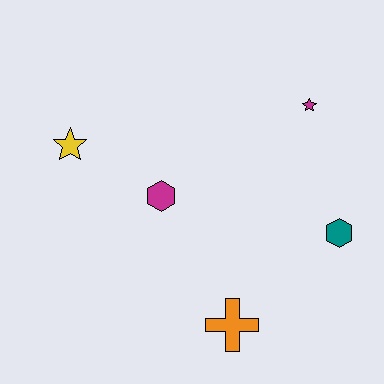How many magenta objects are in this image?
There are 2 magenta objects.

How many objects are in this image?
There are 5 objects.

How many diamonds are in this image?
There are no diamonds.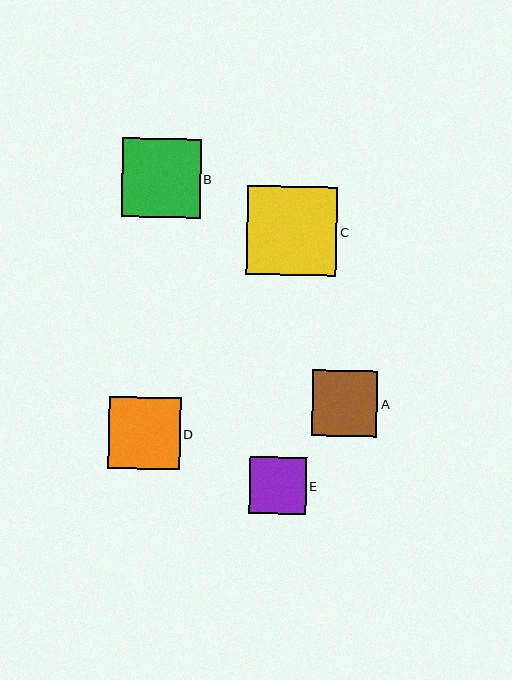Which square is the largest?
Square C is the largest with a size of approximately 90 pixels.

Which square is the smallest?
Square E is the smallest with a size of approximately 57 pixels.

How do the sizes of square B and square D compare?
Square B and square D are approximately the same size.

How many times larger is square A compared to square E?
Square A is approximately 1.2 times the size of square E.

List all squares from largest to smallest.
From largest to smallest: C, B, D, A, E.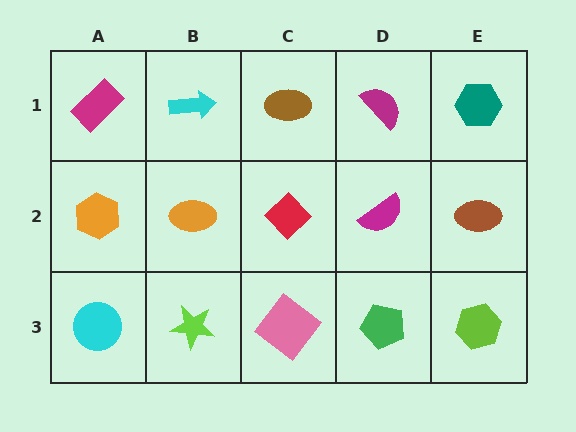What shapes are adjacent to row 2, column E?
A teal hexagon (row 1, column E), a lime hexagon (row 3, column E), a magenta semicircle (row 2, column D).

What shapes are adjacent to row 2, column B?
A cyan arrow (row 1, column B), a lime star (row 3, column B), an orange hexagon (row 2, column A), a red diamond (row 2, column C).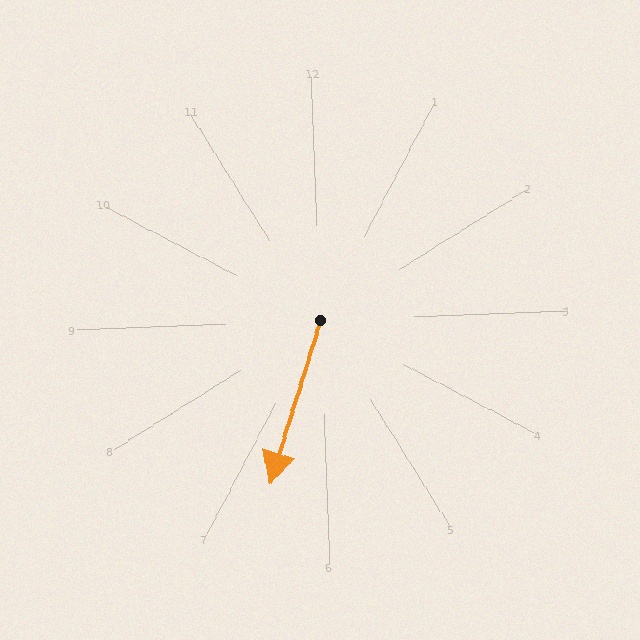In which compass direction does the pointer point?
South.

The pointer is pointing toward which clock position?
Roughly 7 o'clock.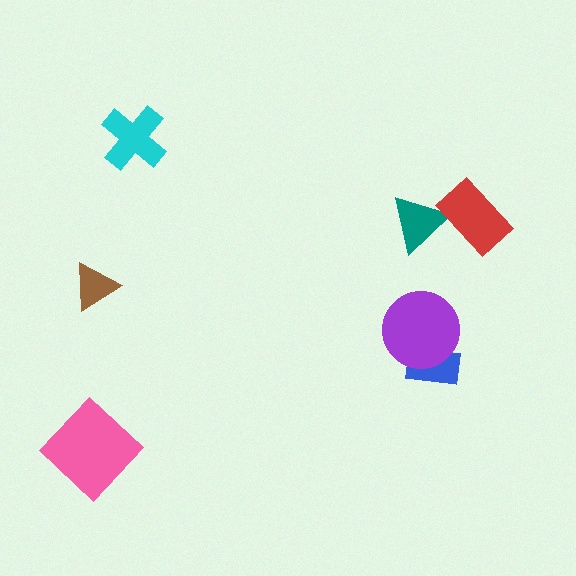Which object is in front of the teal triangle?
The red rectangle is in front of the teal triangle.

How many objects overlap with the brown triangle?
0 objects overlap with the brown triangle.